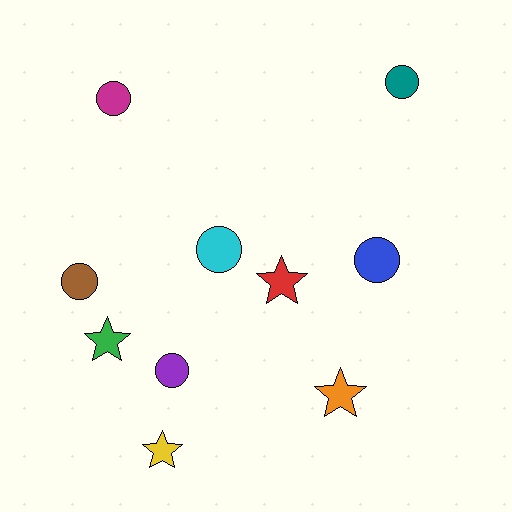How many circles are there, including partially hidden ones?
There are 6 circles.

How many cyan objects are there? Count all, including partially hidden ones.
There is 1 cyan object.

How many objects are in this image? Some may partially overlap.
There are 10 objects.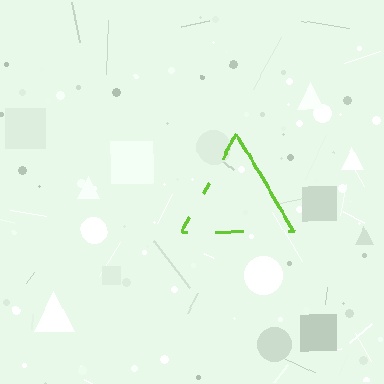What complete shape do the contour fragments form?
The contour fragments form a triangle.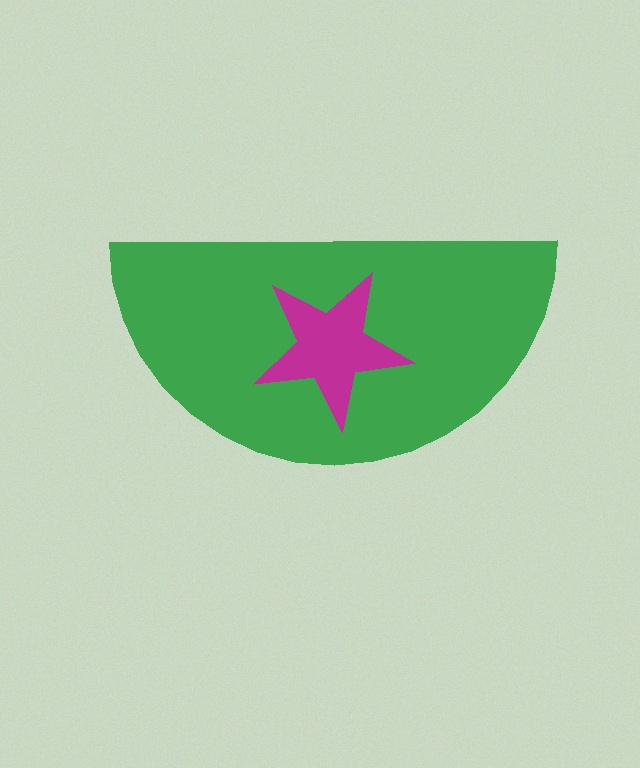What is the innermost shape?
The magenta star.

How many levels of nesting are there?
2.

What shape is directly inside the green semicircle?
The magenta star.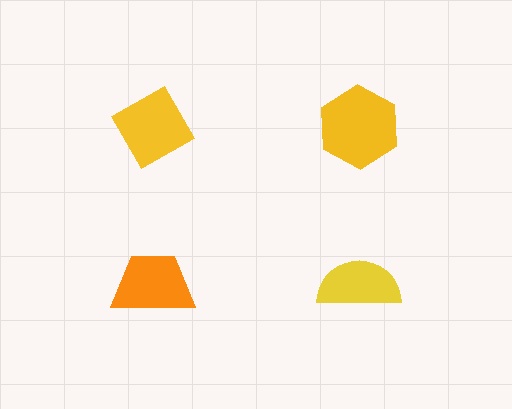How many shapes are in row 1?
2 shapes.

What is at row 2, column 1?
An orange trapezoid.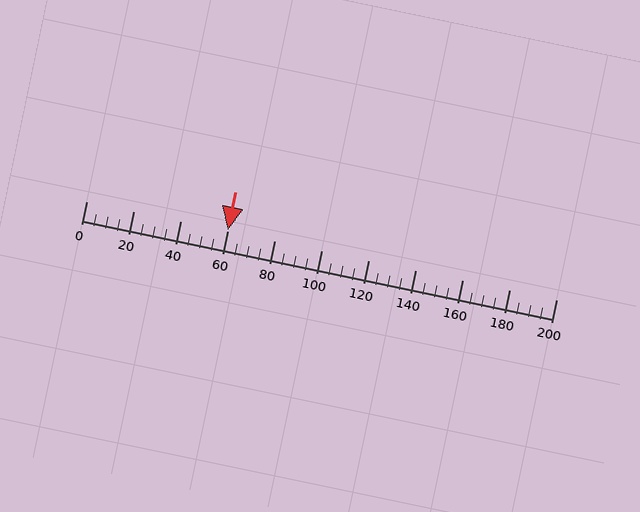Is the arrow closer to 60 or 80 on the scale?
The arrow is closer to 60.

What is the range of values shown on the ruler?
The ruler shows values from 0 to 200.